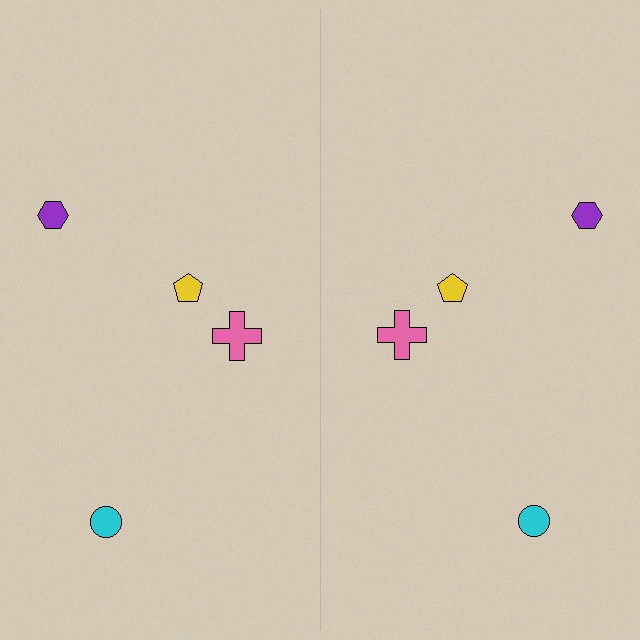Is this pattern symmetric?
Yes, this pattern has bilateral (reflection) symmetry.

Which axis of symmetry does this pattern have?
The pattern has a vertical axis of symmetry running through the center of the image.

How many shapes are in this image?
There are 8 shapes in this image.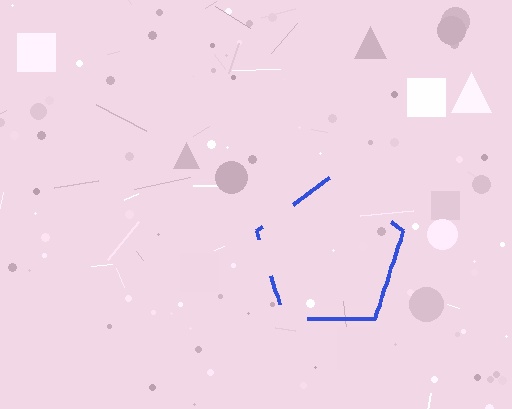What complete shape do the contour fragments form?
The contour fragments form a pentagon.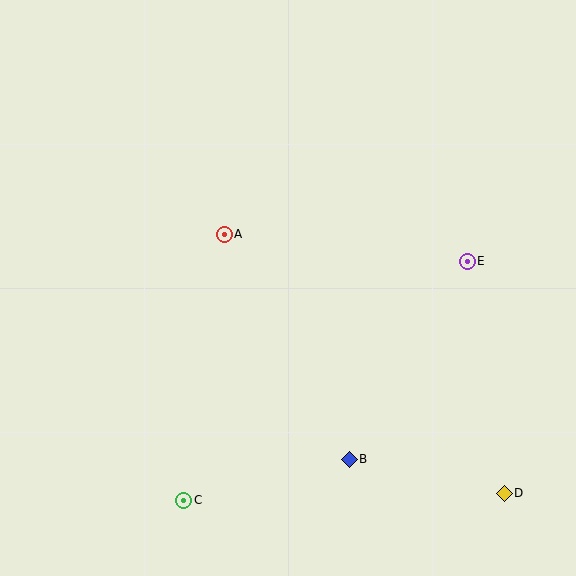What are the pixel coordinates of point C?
Point C is at (184, 500).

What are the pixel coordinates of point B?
Point B is at (349, 459).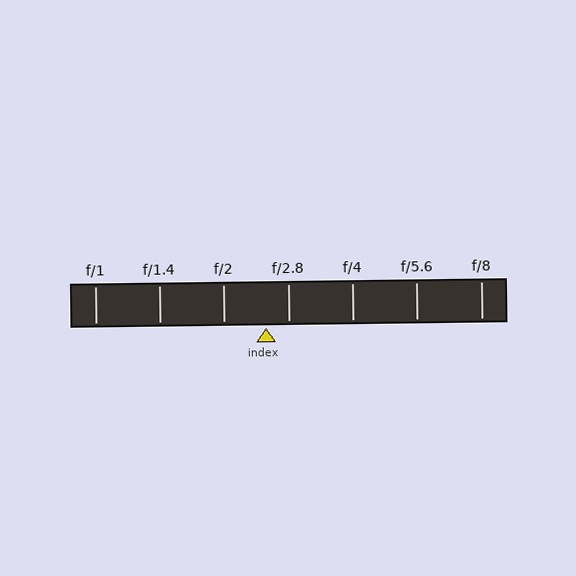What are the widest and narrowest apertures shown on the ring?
The widest aperture shown is f/1 and the narrowest is f/8.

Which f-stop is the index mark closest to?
The index mark is closest to f/2.8.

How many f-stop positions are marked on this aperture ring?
There are 7 f-stop positions marked.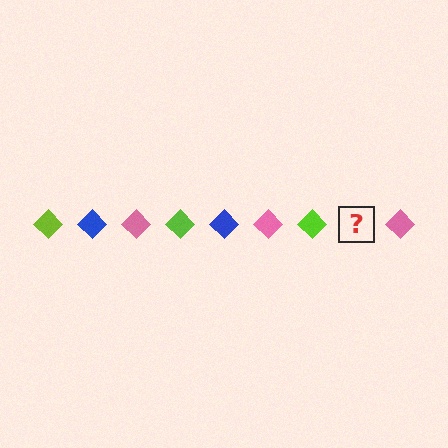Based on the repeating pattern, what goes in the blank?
The blank should be a blue diamond.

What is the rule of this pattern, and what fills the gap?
The rule is that the pattern cycles through lime, blue, pink diamonds. The gap should be filled with a blue diamond.